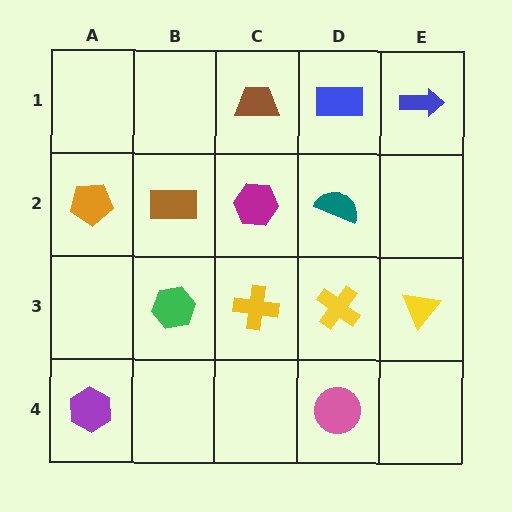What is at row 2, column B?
A brown rectangle.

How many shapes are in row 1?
3 shapes.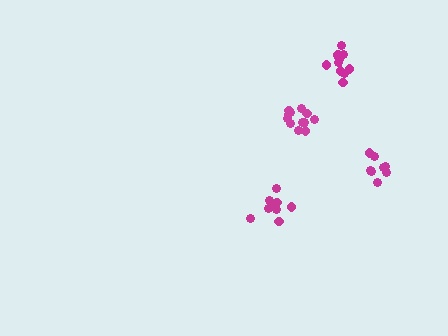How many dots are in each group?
Group 1: 8 dots, Group 2: 12 dots, Group 3: 12 dots, Group 4: 9 dots (41 total).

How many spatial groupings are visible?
There are 4 spatial groupings.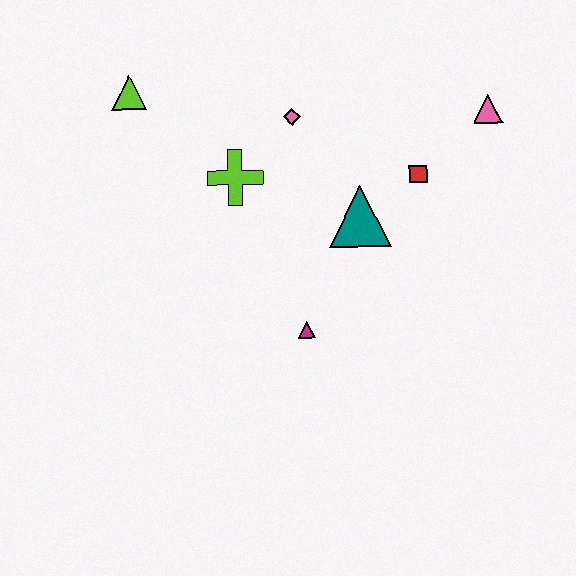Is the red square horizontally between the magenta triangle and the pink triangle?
Yes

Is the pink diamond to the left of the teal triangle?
Yes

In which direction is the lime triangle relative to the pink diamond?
The lime triangle is to the left of the pink diamond.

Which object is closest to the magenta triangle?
The teal triangle is closest to the magenta triangle.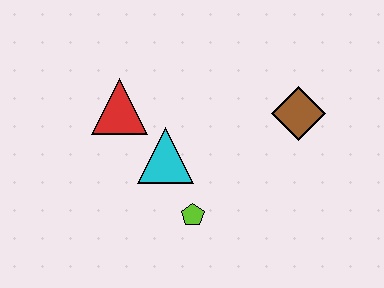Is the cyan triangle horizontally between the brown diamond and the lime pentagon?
No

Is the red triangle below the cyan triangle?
No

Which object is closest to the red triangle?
The cyan triangle is closest to the red triangle.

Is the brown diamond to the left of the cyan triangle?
No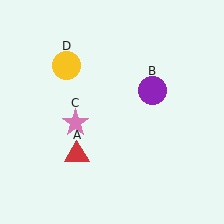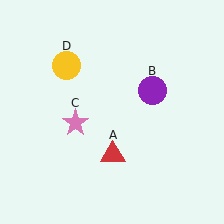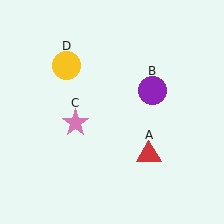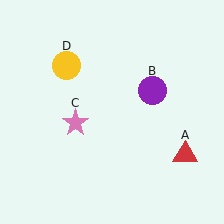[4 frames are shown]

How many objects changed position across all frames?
1 object changed position: red triangle (object A).